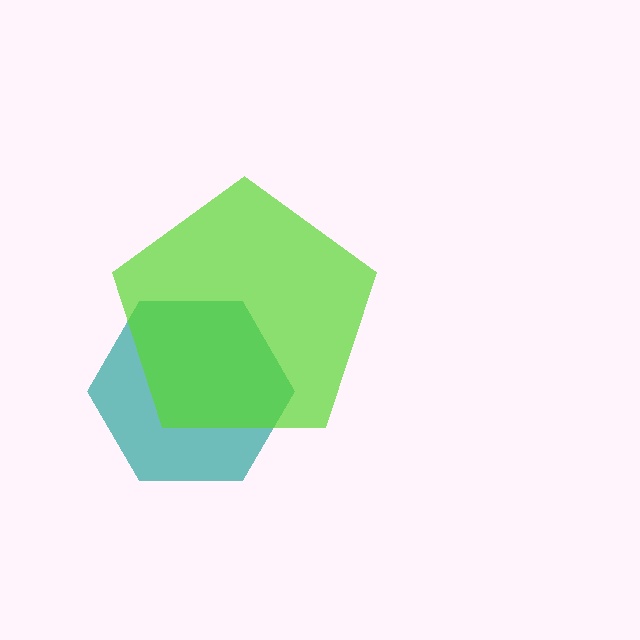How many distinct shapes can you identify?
There are 2 distinct shapes: a teal hexagon, a lime pentagon.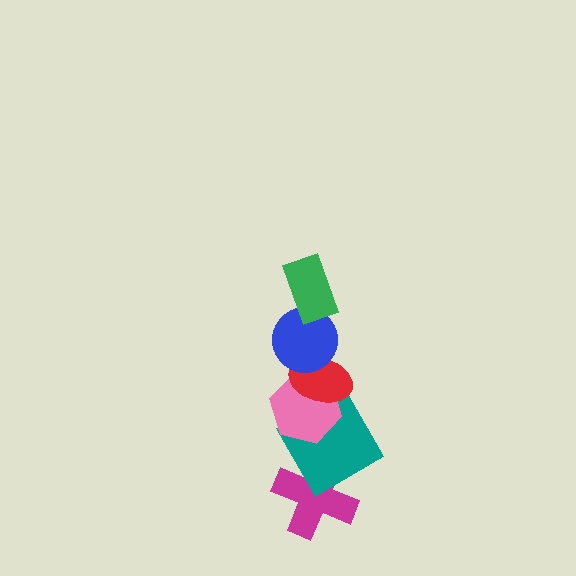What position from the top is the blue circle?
The blue circle is 2nd from the top.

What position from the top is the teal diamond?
The teal diamond is 5th from the top.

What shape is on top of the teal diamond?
The pink hexagon is on top of the teal diamond.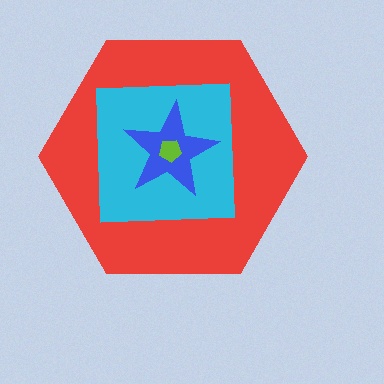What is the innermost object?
The lime pentagon.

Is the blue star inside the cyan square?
Yes.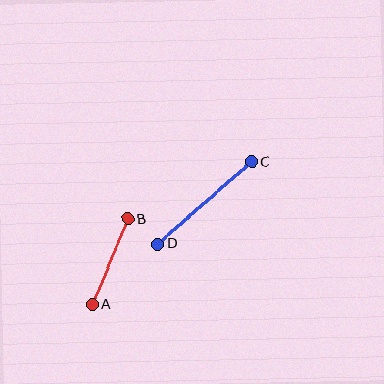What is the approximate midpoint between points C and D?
The midpoint is at approximately (205, 203) pixels.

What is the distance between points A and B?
The distance is approximately 92 pixels.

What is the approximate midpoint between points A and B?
The midpoint is at approximately (110, 262) pixels.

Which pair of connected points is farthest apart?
Points C and D are farthest apart.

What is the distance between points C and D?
The distance is approximately 125 pixels.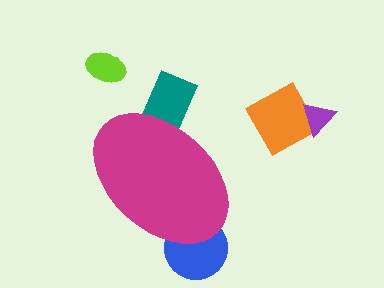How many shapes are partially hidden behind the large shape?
2 shapes are partially hidden.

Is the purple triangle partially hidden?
No, the purple triangle is fully visible.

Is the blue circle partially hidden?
Yes, the blue circle is partially hidden behind the magenta ellipse.